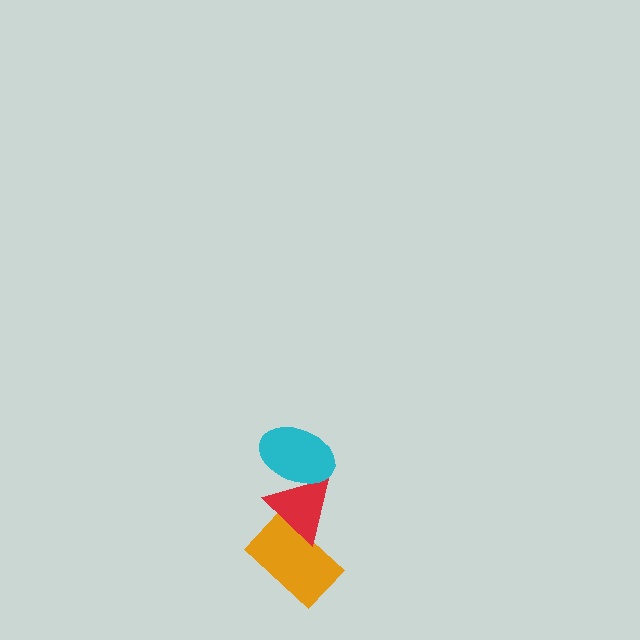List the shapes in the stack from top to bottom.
From top to bottom: the cyan ellipse, the red triangle, the orange rectangle.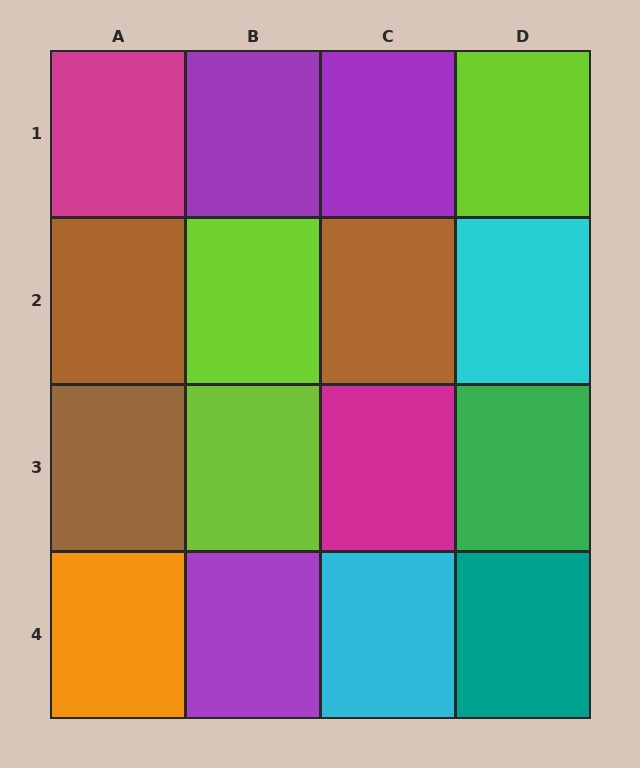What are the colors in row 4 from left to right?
Orange, purple, cyan, teal.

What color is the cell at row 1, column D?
Lime.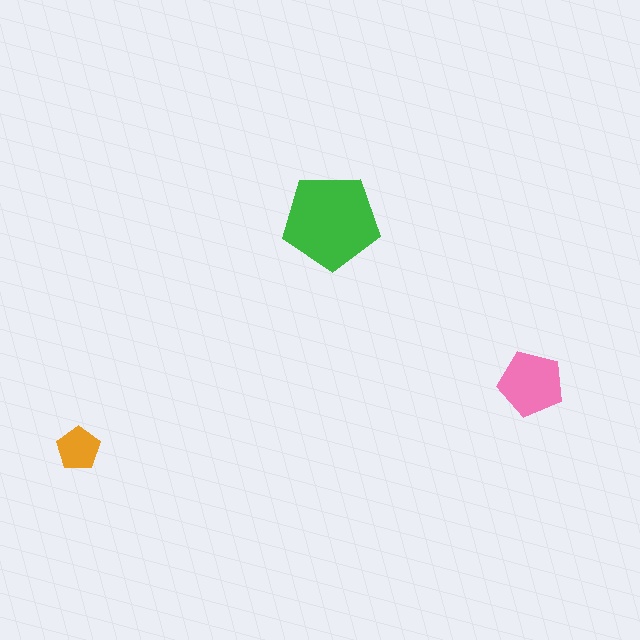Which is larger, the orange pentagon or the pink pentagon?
The pink one.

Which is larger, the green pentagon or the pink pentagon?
The green one.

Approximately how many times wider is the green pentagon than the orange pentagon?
About 2 times wider.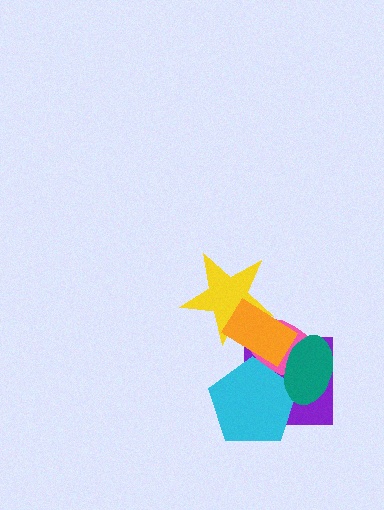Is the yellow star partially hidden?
Yes, it is partially covered by another shape.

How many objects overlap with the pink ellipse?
5 objects overlap with the pink ellipse.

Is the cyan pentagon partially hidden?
Yes, it is partially covered by another shape.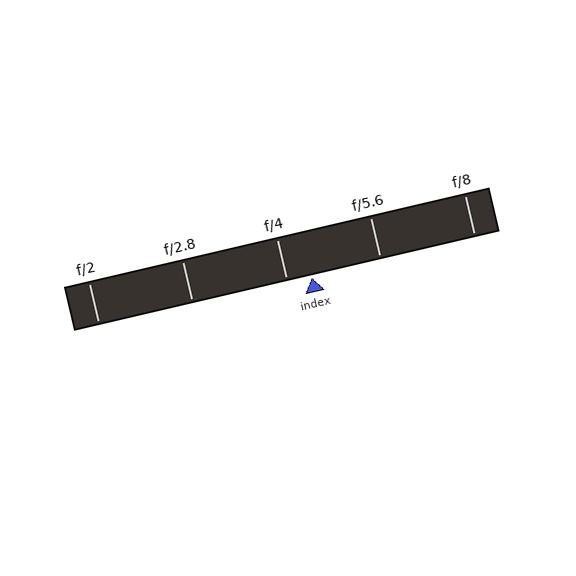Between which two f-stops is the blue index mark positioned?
The index mark is between f/4 and f/5.6.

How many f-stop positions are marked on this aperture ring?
There are 5 f-stop positions marked.